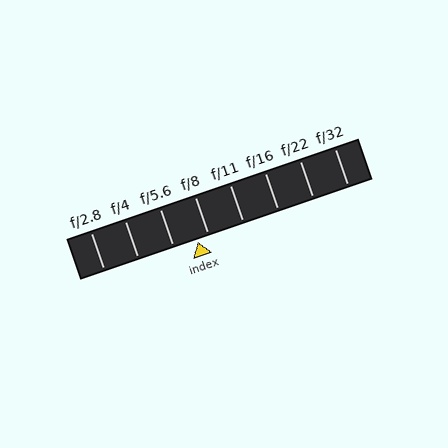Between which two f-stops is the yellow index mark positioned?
The index mark is between f/5.6 and f/8.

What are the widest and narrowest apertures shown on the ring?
The widest aperture shown is f/2.8 and the narrowest is f/32.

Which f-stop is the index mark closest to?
The index mark is closest to f/8.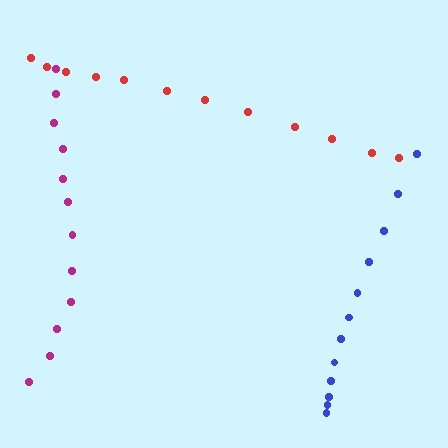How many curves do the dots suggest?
There are 3 distinct paths.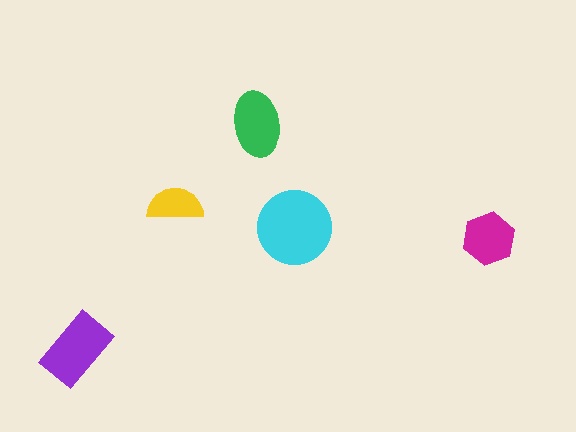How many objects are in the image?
There are 5 objects in the image.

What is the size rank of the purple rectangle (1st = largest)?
2nd.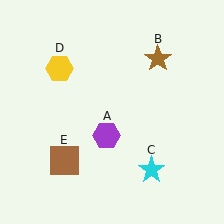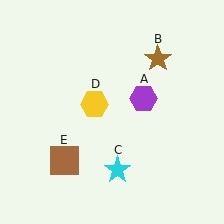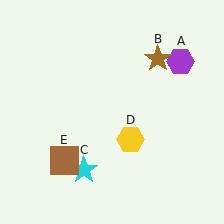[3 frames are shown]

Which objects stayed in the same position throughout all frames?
Brown star (object B) and brown square (object E) remained stationary.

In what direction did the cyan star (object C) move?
The cyan star (object C) moved left.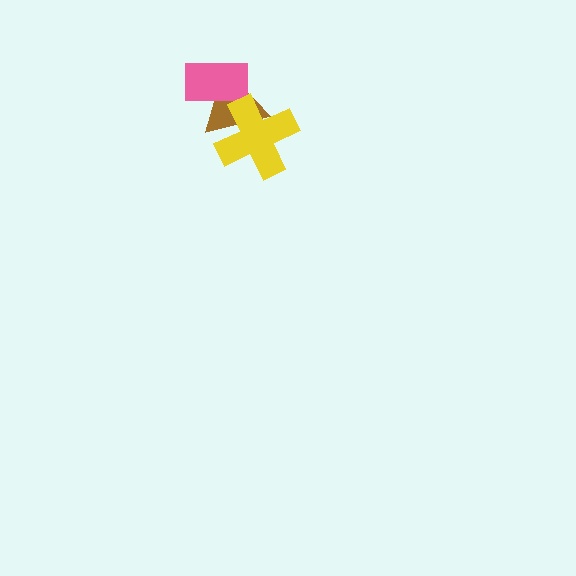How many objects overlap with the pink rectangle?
1 object overlaps with the pink rectangle.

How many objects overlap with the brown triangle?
2 objects overlap with the brown triangle.